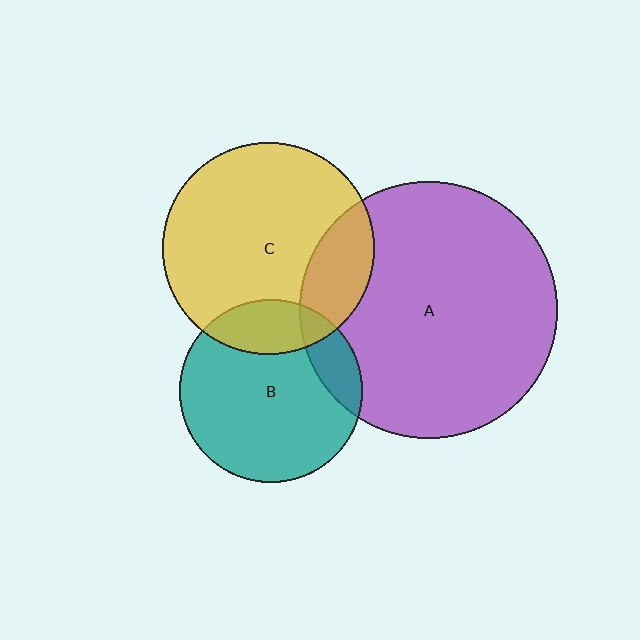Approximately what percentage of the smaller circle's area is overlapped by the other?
Approximately 15%.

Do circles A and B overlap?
Yes.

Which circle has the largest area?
Circle A (purple).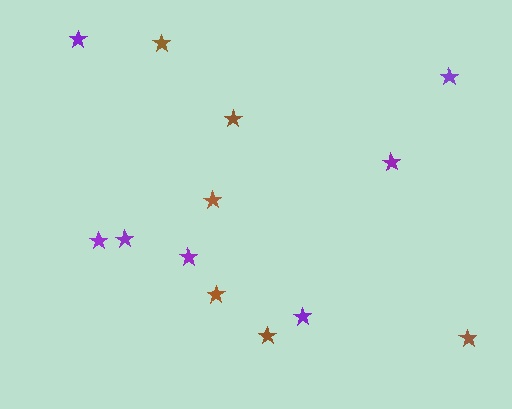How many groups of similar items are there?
There are 2 groups: one group of brown stars (6) and one group of purple stars (7).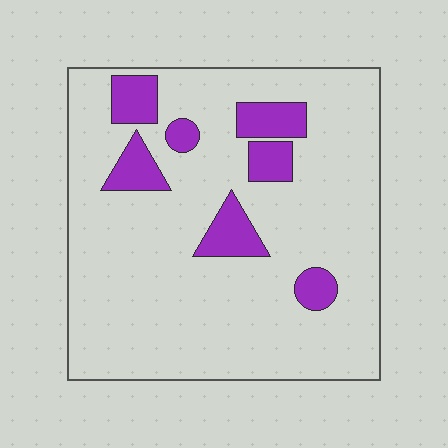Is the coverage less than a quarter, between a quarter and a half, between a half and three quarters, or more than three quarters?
Less than a quarter.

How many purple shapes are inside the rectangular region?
7.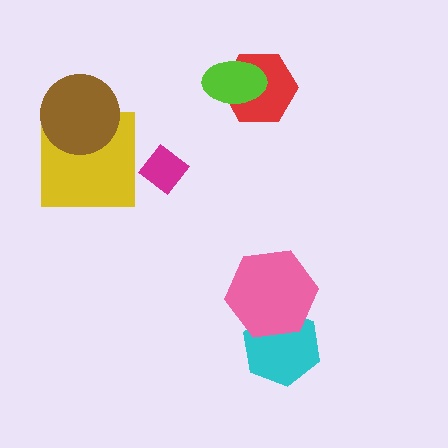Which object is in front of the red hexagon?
The lime ellipse is in front of the red hexagon.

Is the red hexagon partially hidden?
Yes, it is partially covered by another shape.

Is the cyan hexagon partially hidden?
Yes, it is partially covered by another shape.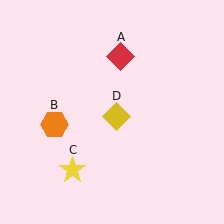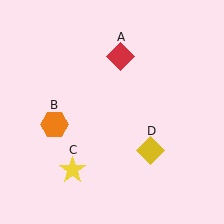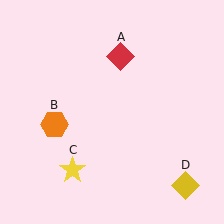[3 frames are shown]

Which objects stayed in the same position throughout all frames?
Red diamond (object A) and orange hexagon (object B) and yellow star (object C) remained stationary.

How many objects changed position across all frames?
1 object changed position: yellow diamond (object D).